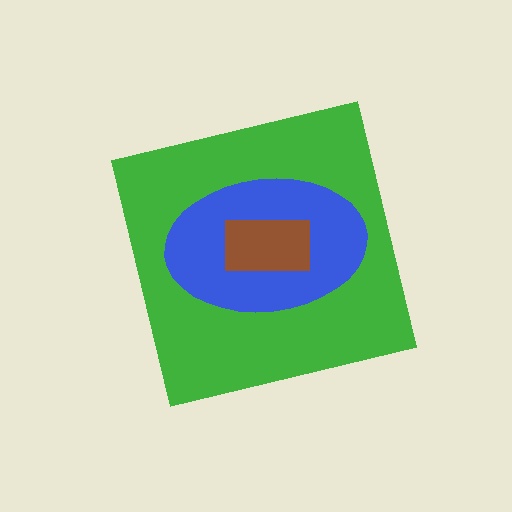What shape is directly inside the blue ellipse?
The brown rectangle.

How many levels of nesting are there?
3.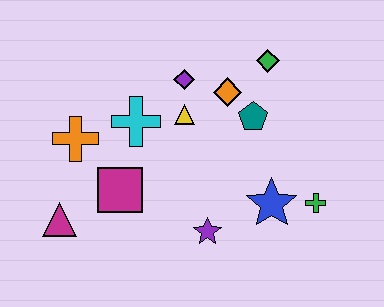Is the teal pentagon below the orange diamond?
Yes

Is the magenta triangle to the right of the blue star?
No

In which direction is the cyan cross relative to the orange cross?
The cyan cross is to the right of the orange cross.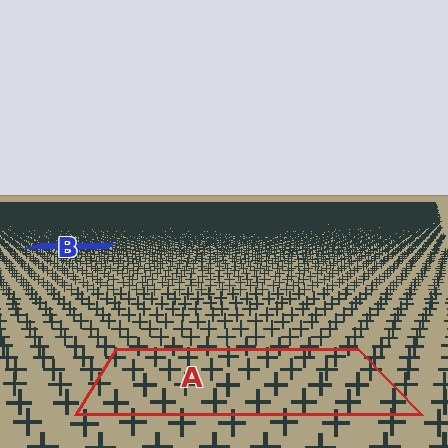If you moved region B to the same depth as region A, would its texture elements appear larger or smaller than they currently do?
They would appear larger. At a closer depth, the same texture elements are projected at a bigger on-screen size.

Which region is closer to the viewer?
Region A is closer. The texture elements there are larger and more spread out.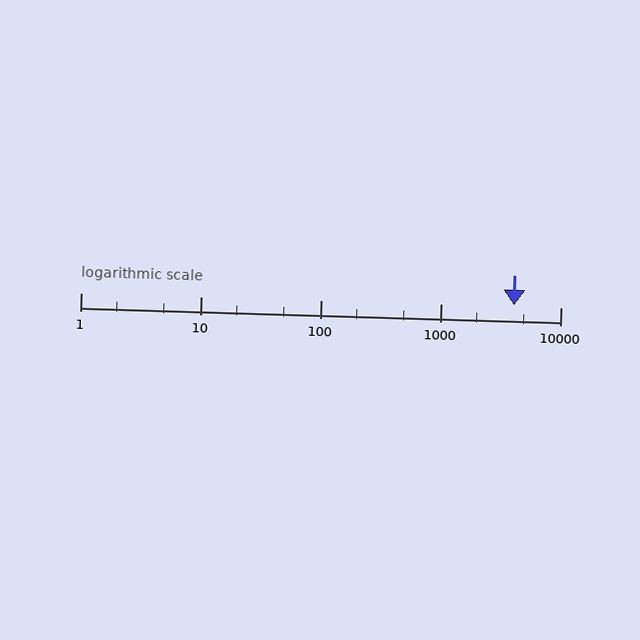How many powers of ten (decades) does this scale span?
The scale spans 4 decades, from 1 to 10000.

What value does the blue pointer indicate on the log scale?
The pointer indicates approximately 4100.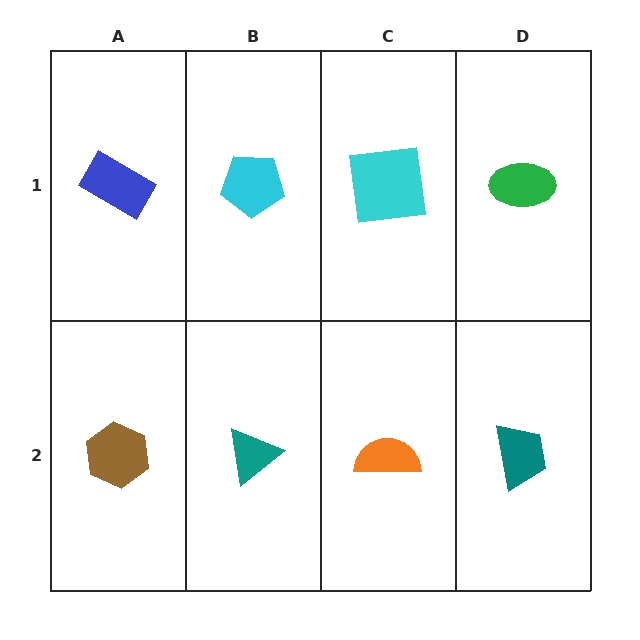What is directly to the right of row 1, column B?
A cyan square.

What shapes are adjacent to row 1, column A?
A brown hexagon (row 2, column A), a cyan pentagon (row 1, column B).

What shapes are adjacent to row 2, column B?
A cyan pentagon (row 1, column B), a brown hexagon (row 2, column A), an orange semicircle (row 2, column C).